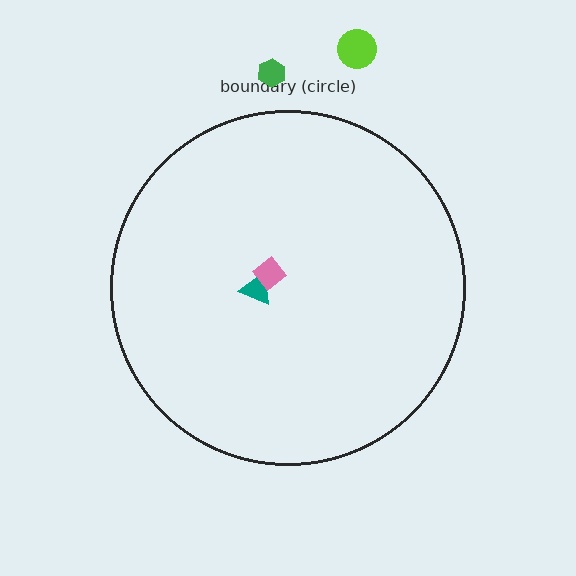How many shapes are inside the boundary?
2 inside, 2 outside.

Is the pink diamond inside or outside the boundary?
Inside.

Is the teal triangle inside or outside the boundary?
Inside.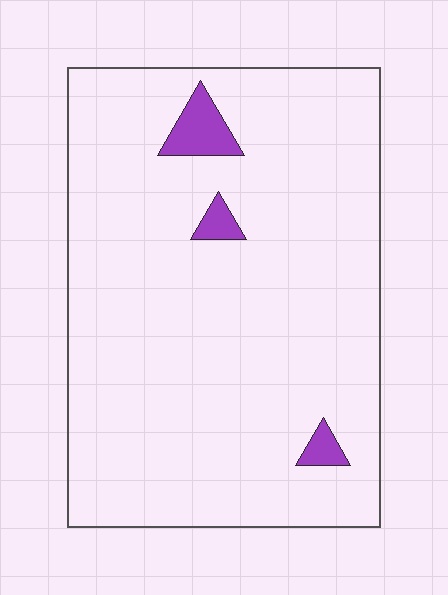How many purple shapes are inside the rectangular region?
3.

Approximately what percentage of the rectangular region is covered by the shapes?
Approximately 5%.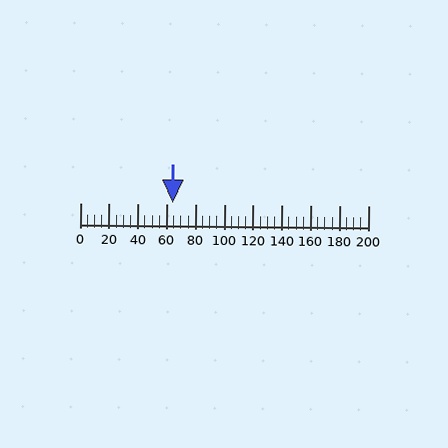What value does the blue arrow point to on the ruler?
The blue arrow points to approximately 64.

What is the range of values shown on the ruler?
The ruler shows values from 0 to 200.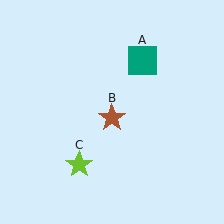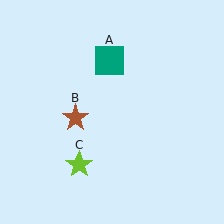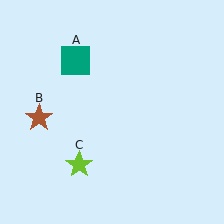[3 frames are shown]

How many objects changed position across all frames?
2 objects changed position: teal square (object A), brown star (object B).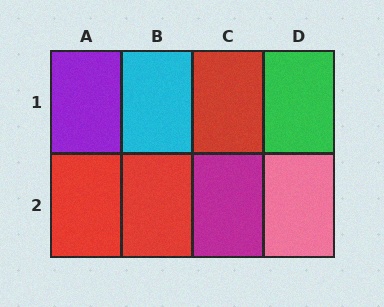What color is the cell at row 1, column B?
Cyan.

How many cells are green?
1 cell is green.